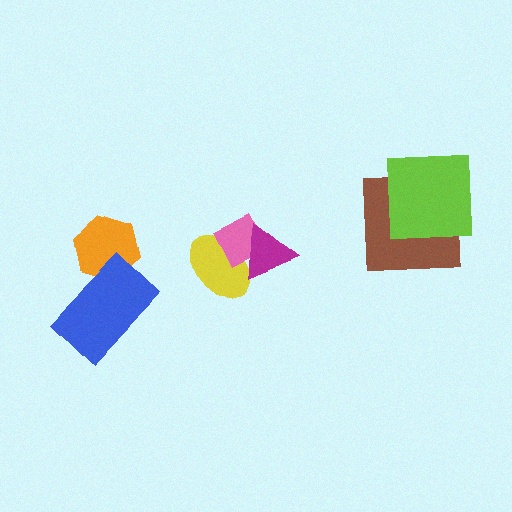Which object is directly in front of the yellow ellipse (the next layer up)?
The pink diamond is directly in front of the yellow ellipse.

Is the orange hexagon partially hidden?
Yes, it is partially covered by another shape.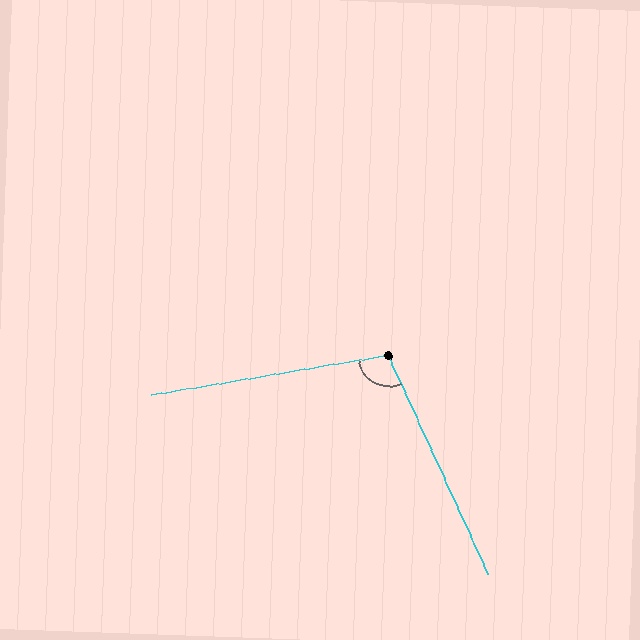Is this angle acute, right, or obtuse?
It is obtuse.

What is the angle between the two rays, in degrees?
Approximately 105 degrees.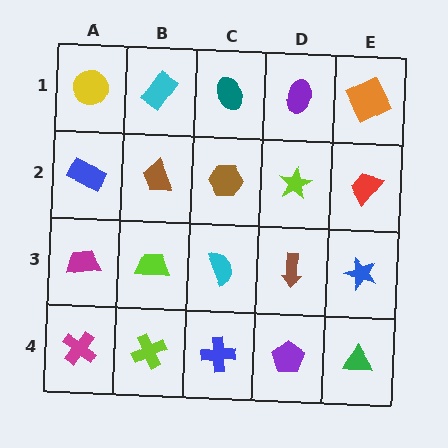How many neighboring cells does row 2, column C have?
4.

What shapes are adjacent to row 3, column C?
A brown hexagon (row 2, column C), a blue cross (row 4, column C), a lime trapezoid (row 3, column B), a brown arrow (row 3, column D).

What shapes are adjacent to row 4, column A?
A magenta trapezoid (row 3, column A), a lime cross (row 4, column B).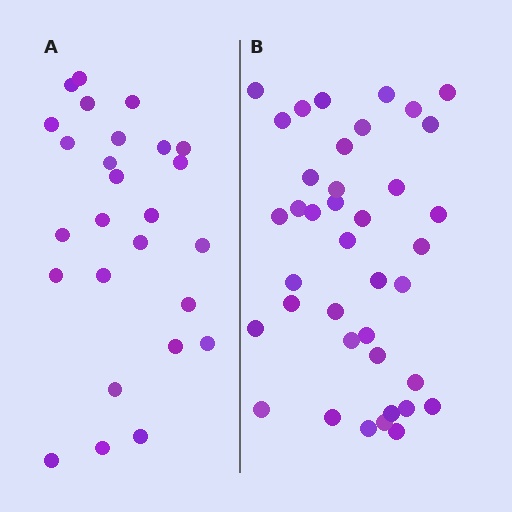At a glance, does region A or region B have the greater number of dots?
Region B (the right region) has more dots.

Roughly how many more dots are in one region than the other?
Region B has approximately 15 more dots than region A.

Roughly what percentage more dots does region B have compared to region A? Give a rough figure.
About 50% more.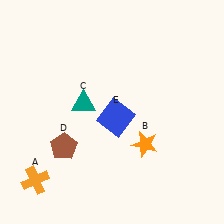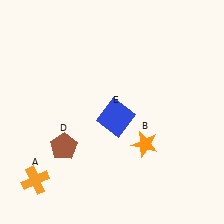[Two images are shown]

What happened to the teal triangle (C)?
The teal triangle (C) was removed in Image 2. It was in the top-left area of Image 1.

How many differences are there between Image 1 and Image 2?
There is 1 difference between the two images.